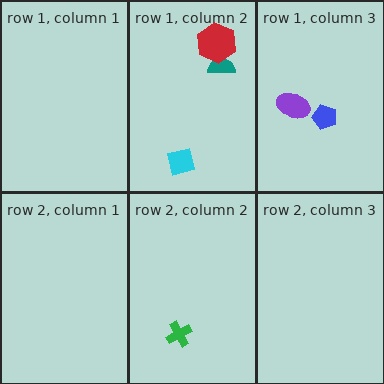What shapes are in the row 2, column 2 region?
The green cross.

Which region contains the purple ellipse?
The row 1, column 3 region.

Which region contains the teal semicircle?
The row 1, column 2 region.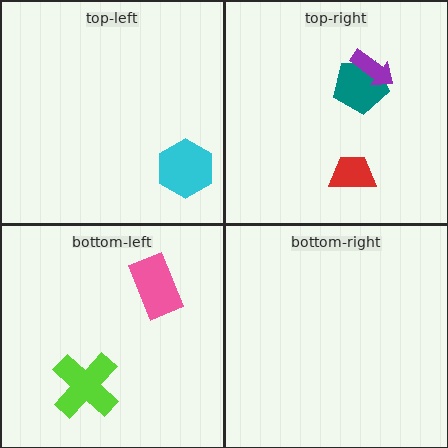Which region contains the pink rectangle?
The bottom-left region.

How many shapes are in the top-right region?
3.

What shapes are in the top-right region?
The teal pentagon, the purple arrow, the red trapezoid.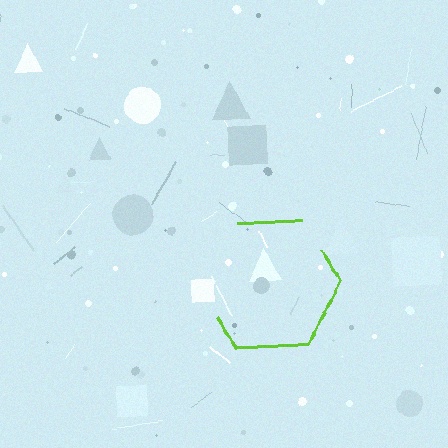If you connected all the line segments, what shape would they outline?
They would outline a hexagon.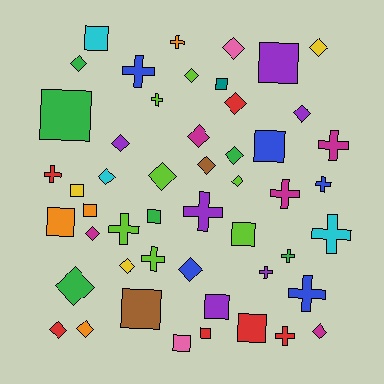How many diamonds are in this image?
There are 20 diamonds.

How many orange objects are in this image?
There are 4 orange objects.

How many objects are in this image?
There are 50 objects.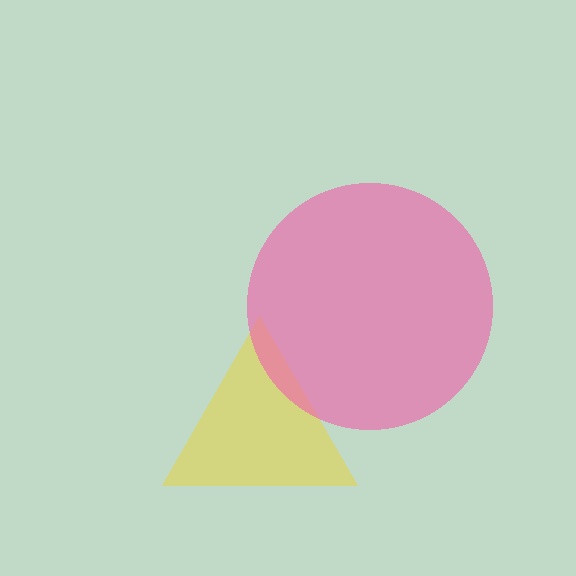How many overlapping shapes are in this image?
There are 2 overlapping shapes in the image.